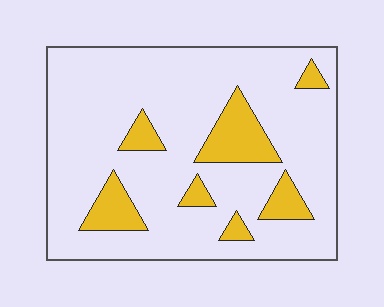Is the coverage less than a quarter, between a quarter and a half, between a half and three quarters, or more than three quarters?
Less than a quarter.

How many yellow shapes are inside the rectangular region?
7.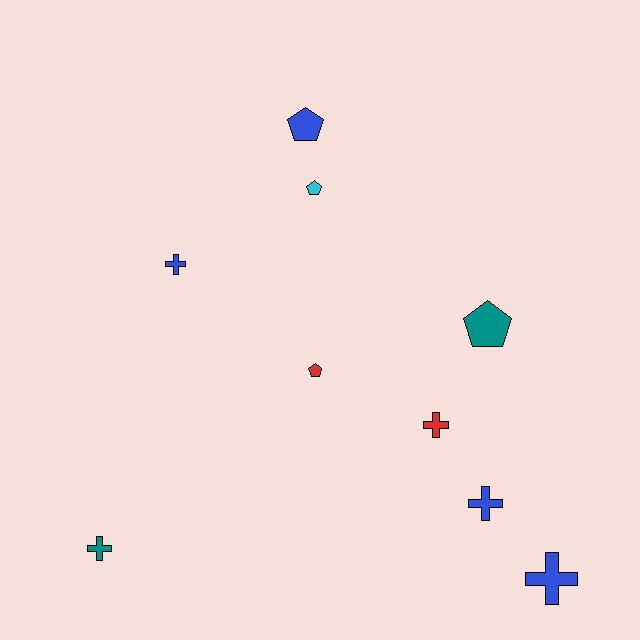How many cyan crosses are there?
There are no cyan crosses.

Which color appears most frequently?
Blue, with 4 objects.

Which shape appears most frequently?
Cross, with 5 objects.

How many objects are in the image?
There are 9 objects.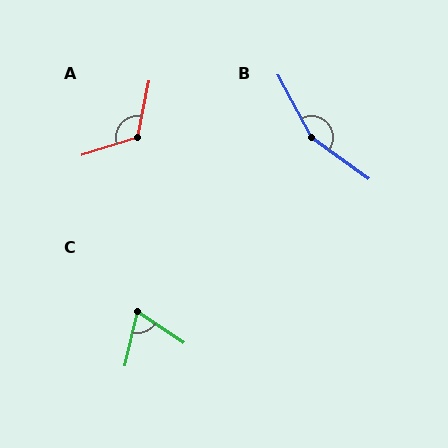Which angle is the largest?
B, at approximately 154 degrees.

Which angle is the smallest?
C, at approximately 70 degrees.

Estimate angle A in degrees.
Approximately 119 degrees.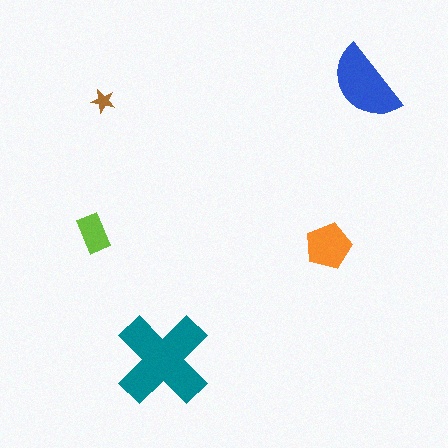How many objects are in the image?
There are 5 objects in the image.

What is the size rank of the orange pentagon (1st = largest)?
3rd.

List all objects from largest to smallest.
The teal cross, the blue semicircle, the orange pentagon, the lime rectangle, the brown star.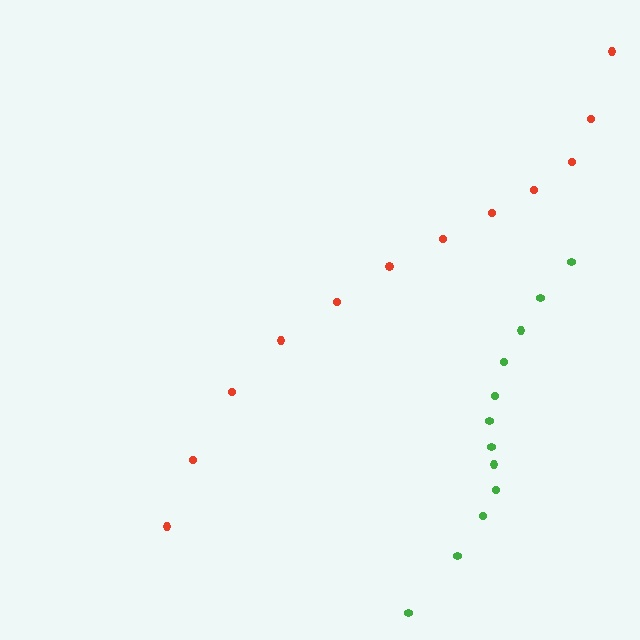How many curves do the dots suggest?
There are 2 distinct paths.